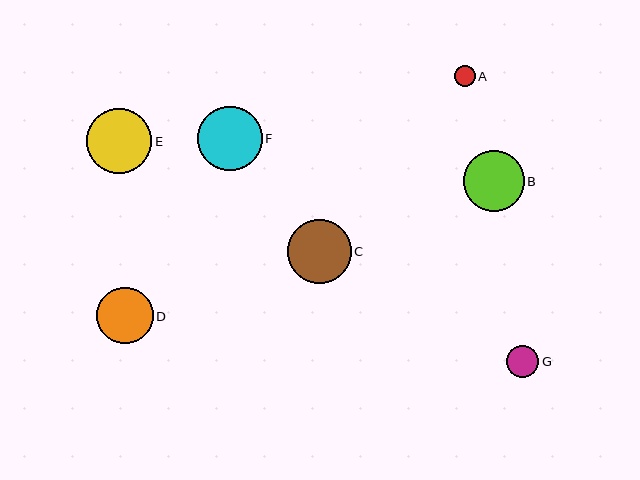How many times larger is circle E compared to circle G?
Circle E is approximately 2.0 times the size of circle G.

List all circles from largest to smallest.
From largest to smallest: E, F, C, B, D, G, A.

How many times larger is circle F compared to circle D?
Circle F is approximately 1.2 times the size of circle D.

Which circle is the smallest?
Circle A is the smallest with a size of approximately 21 pixels.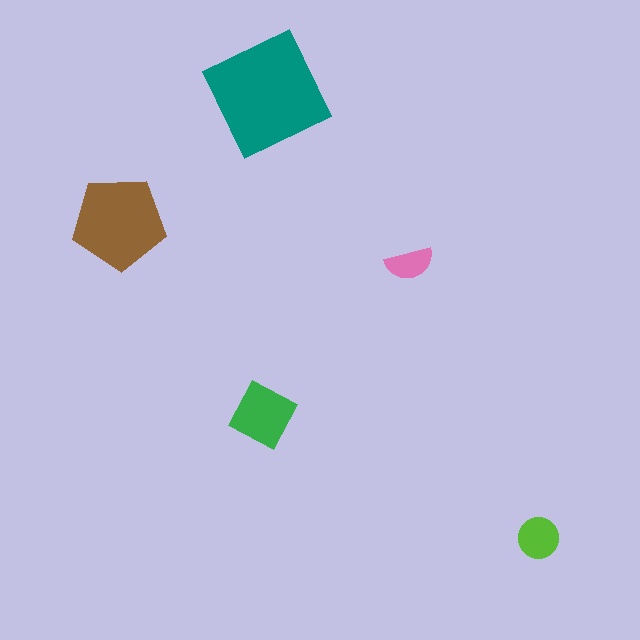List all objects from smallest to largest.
The pink semicircle, the lime circle, the green diamond, the brown pentagon, the teal square.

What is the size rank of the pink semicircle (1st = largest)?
5th.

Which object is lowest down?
The lime circle is bottommost.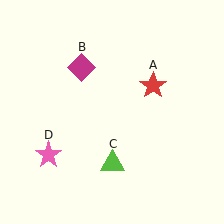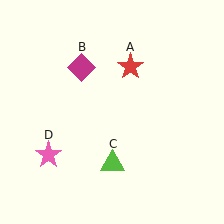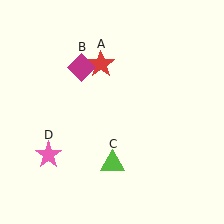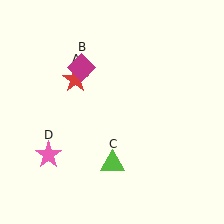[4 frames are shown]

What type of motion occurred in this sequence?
The red star (object A) rotated counterclockwise around the center of the scene.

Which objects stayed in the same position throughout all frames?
Magenta diamond (object B) and lime triangle (object C) and pink star (object D) remained stationary.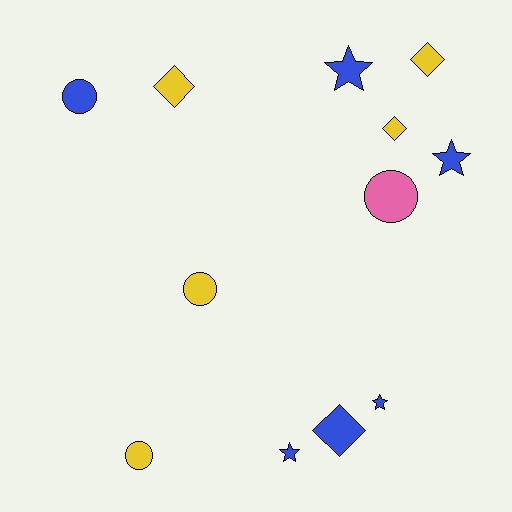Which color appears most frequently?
Blue, with 6 objects.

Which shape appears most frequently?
Star, with 4 objects.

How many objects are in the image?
There are 12 objects.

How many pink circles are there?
There is 1 pink circle.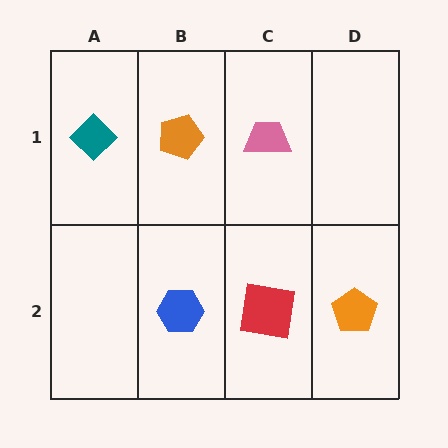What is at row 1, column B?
An orange pentagon.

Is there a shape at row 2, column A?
No, that cell is empty.